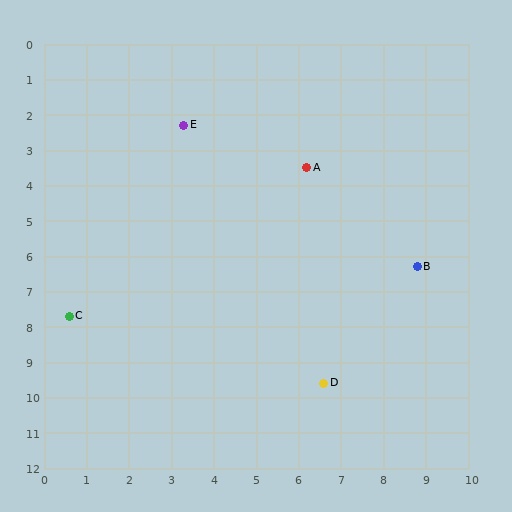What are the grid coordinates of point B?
Point B is at approximately (8.8, 6.3).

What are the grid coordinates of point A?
Point A is at approximately (6.2, 3.5).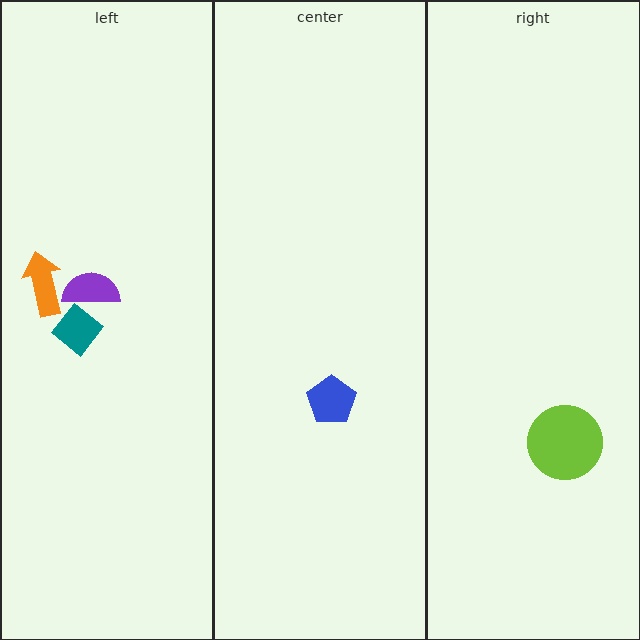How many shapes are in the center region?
1.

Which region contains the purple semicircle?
The left region.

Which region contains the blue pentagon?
The center region.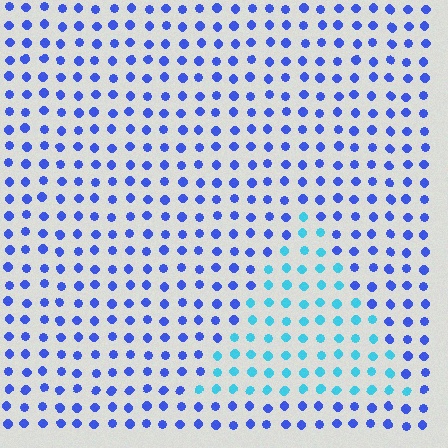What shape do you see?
I see a triangle.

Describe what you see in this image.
The image is filled with small blue elements in a uniform arrangement. A triangle-shaped region is visible where the elements are tinted to a slightly different hue, forming a subtle color boundary.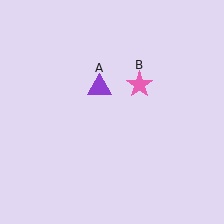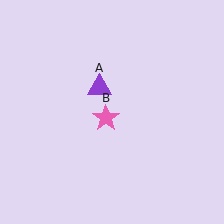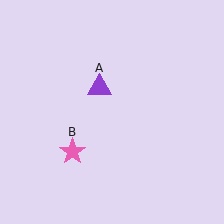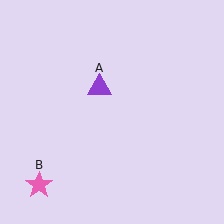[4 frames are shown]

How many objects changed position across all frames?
1 object changed position: pink star (object B).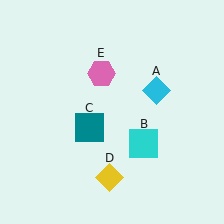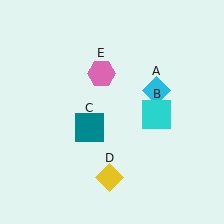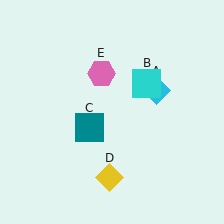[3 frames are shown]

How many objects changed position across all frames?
1 object changed position: cyan square (object B).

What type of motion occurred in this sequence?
The cyan square (object B) rotated counterclockwise around the center of the scene.